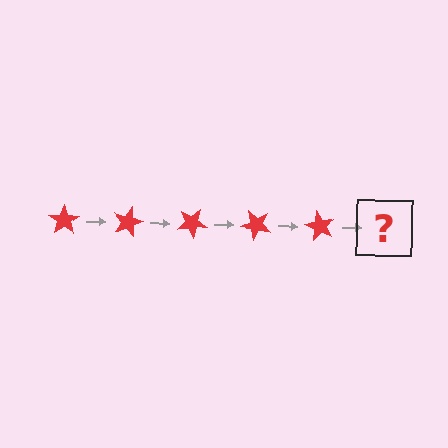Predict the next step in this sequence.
The next step is a red star rotated 75 degrees.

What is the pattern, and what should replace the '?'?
The pattern is that the star rotates 15 degrees each step. The '?' should be a red star rotated 75 degrees.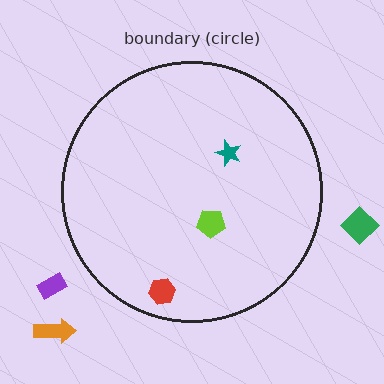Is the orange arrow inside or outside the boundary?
Outside.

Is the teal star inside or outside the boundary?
Inside.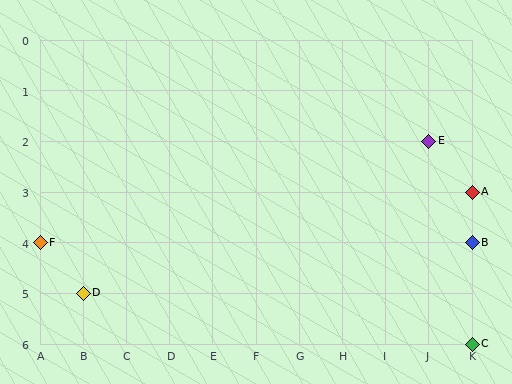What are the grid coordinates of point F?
Point F is at grid coordinates (A, 4).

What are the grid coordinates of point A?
Point A is at grid coordinates (K, 3).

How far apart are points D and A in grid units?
Points D and A are 9 columns and 2 rows apart (about 9.2 grid units diagonally).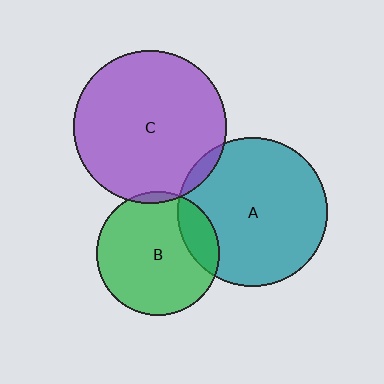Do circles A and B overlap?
Yes.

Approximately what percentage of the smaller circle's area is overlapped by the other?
Approximately 15%.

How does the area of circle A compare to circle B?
Approximately 1.5 times.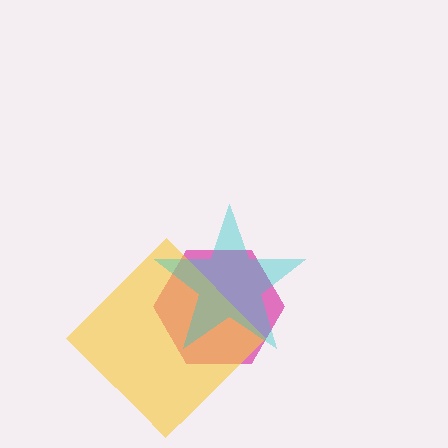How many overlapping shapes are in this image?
There are 3 overlapping shapes in the image.